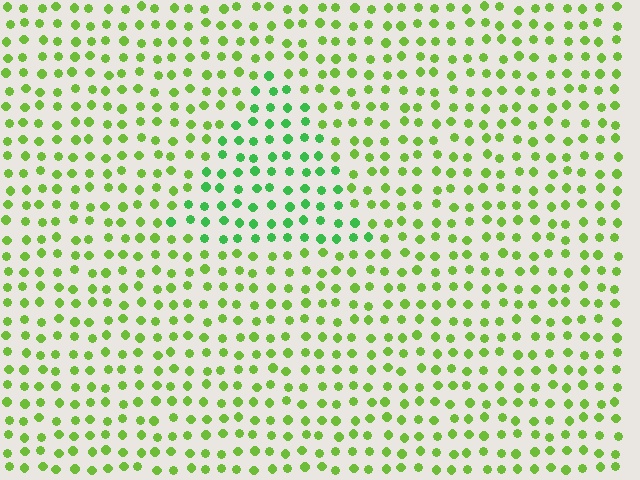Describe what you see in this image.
The image is filled with small lime elements in a uniform arrangement. A triangle-shaped region is visible where the elements are tinted to a slightly different hue, forming a subtle color boundary.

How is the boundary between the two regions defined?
The boundary is defined purely by a slight shift in hue (about 32 degrees). Spacing, size, and orientation are identical on both sides.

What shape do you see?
I see a triangle.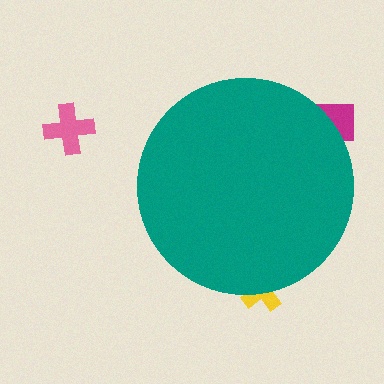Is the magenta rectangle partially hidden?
Yes, the magenta rectangle is partially hidden behind the teal circle.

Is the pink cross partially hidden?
No, the pink cross is fully visible.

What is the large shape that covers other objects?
A teal circle.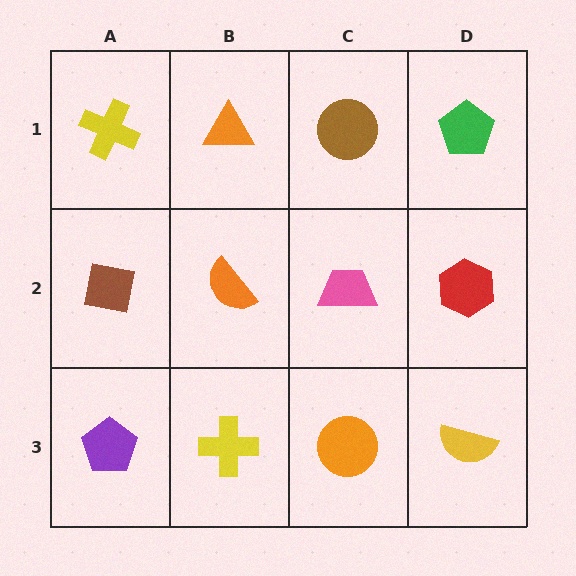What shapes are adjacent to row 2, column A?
A yellow cross (row 1, column A), a purple pentagon (row 3, column A), an orange semicircle (row 2, column B).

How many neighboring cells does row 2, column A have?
3.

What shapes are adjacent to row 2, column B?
An orange triangle (row 1, column B), a yellow cross (row 3, column B), a brown square (row 2, column A), a pink trapezoid (row 2, column C).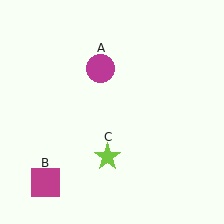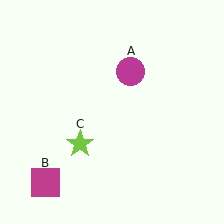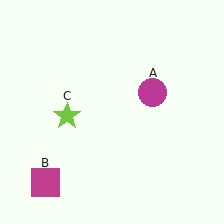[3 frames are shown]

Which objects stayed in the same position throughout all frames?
Magenta square (object B) remained stationary.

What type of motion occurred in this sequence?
The magenta circle (object A), lime star (object C) rotated clockwise around the center of the scene.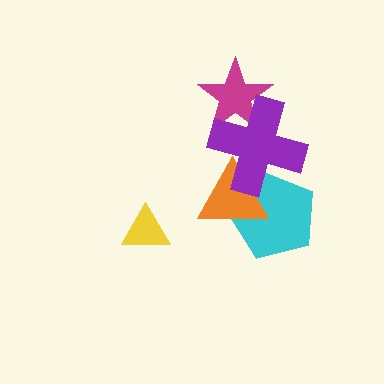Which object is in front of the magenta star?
The purple cross is in front of the magenta star.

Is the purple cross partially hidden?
No, no other shape covers it.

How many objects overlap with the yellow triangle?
0 objects overlap with the yellow triangle.